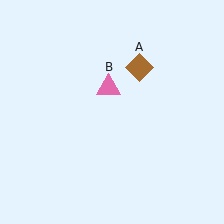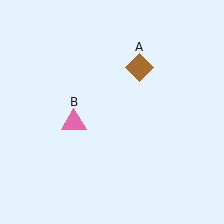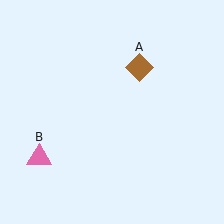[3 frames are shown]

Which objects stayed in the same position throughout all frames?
Brown diamond (object A) remained stationary.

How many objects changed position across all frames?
1 object changed position: pink triangle (object B).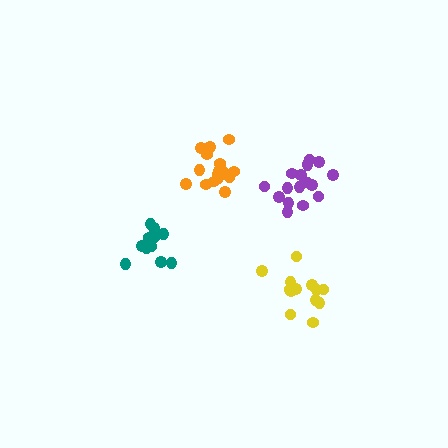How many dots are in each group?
Group 1: 17 dots, Group 2: 11 dots, Group 3: 17 dots, Group 4: 14 dots (59 total).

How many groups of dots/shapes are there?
There are 4 groups.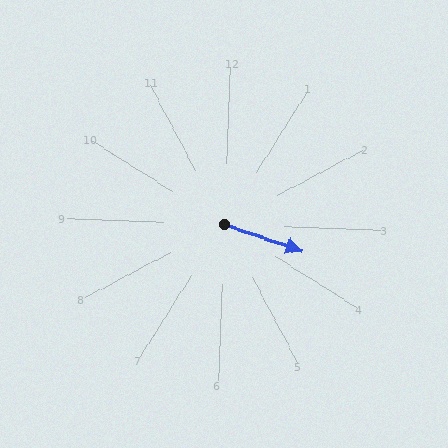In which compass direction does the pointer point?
East.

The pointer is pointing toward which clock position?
Roughly 4 o'clock.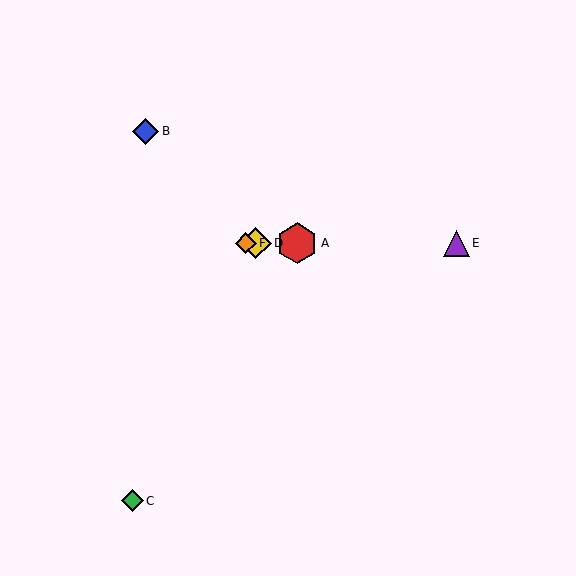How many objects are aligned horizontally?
4 objects (A, D, E, F) are aligned horizontally.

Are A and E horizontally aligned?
Yes, both are at y≈243.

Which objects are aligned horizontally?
Objects A, D, E, F are aligned horizontally.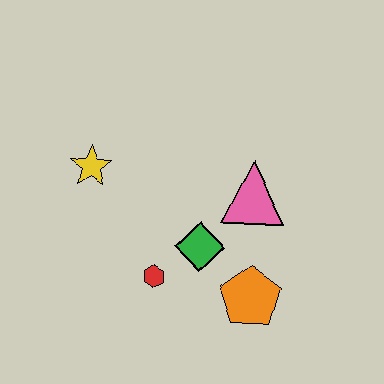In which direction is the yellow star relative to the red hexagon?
The yellow star is above the red hexagon.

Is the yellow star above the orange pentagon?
Yes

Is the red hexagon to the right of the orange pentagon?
No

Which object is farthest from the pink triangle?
The yellow star is farthest from the pink triangle.